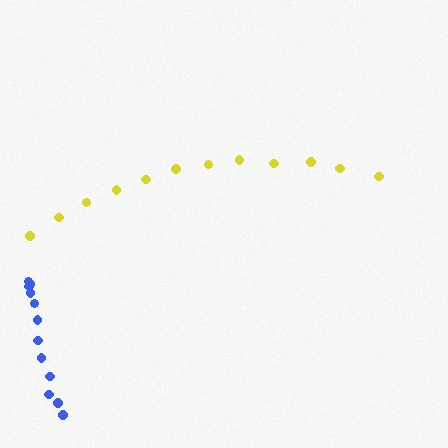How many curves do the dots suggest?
There are 2 distinct paths.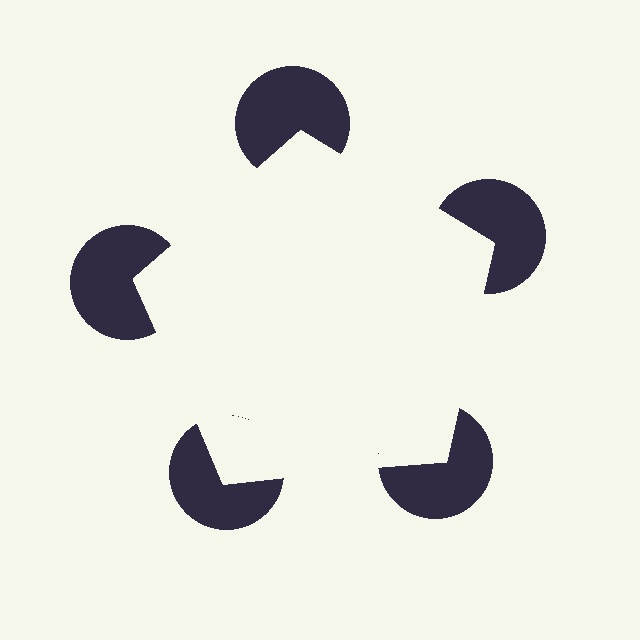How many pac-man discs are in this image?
There are 5 — one at each vertex of the illusory pentagon.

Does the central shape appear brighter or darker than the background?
It typically appears slightly brighter than the background, even though no actual brightness change is drawn.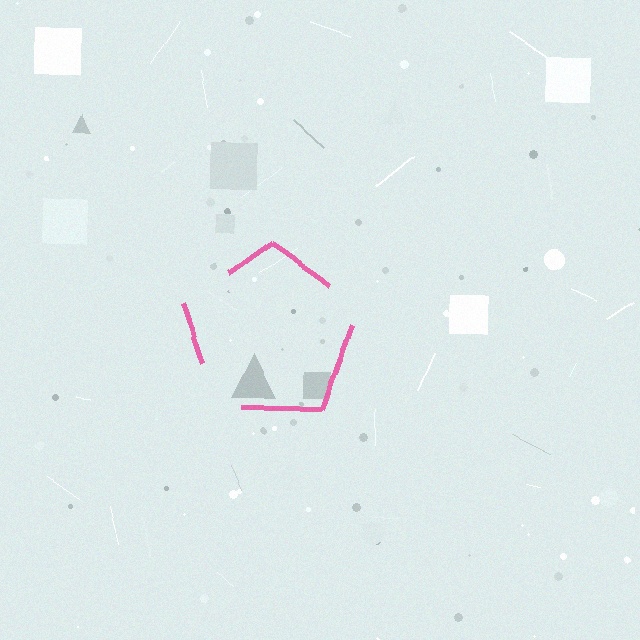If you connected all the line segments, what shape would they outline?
They would outline a pentagon.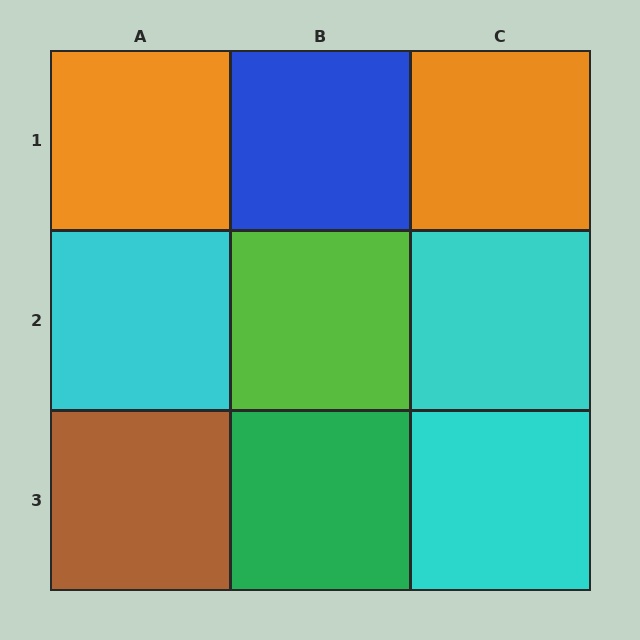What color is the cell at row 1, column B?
Blue.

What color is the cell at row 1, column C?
Orange.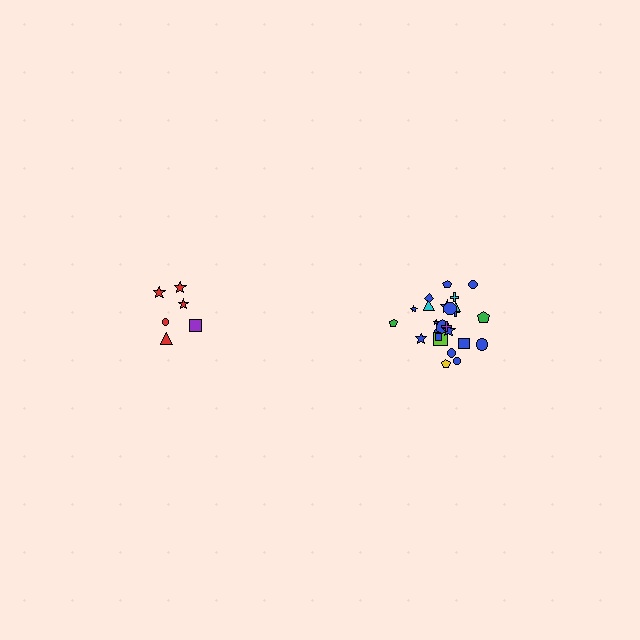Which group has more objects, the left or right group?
The right group.